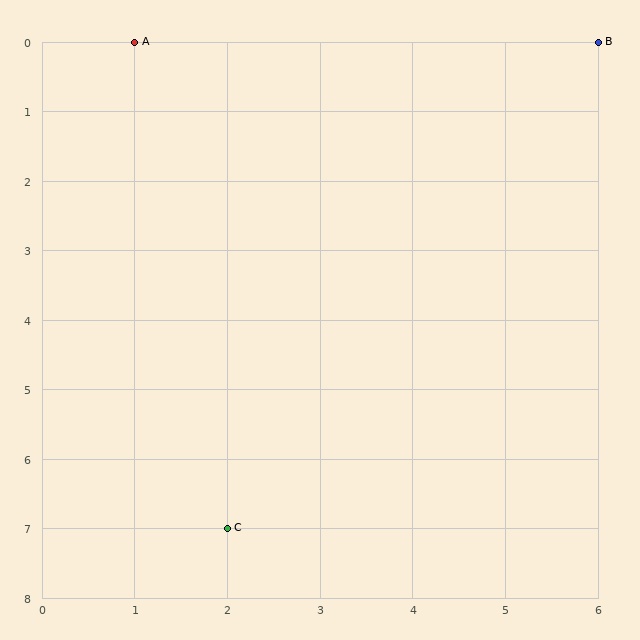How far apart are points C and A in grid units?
Points C and A are 1 column and 7 rows apart (about 7.1 grid units diagonally).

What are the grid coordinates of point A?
Point A is at grid coordinates (1, 0).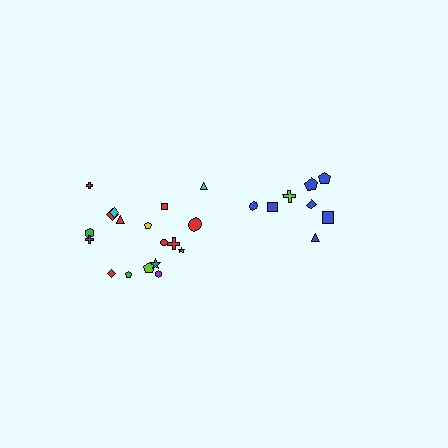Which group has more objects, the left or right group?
The left group.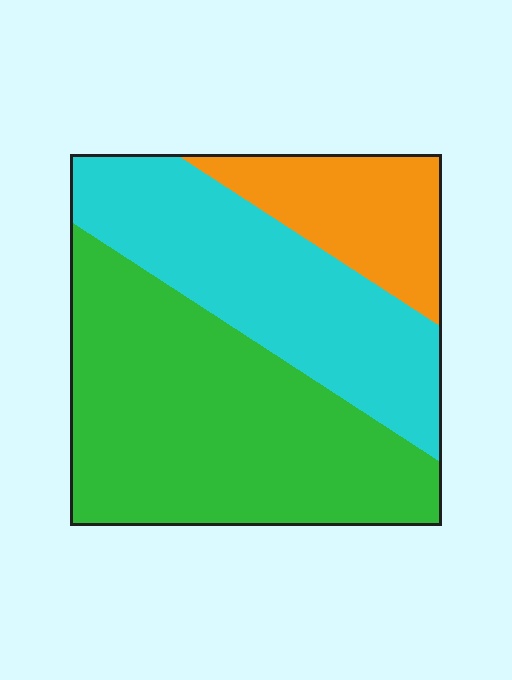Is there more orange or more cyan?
Cyan.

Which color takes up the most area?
Green, at roughly 50%.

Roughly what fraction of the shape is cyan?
Cyan takes up about one third (1/3) of the shape.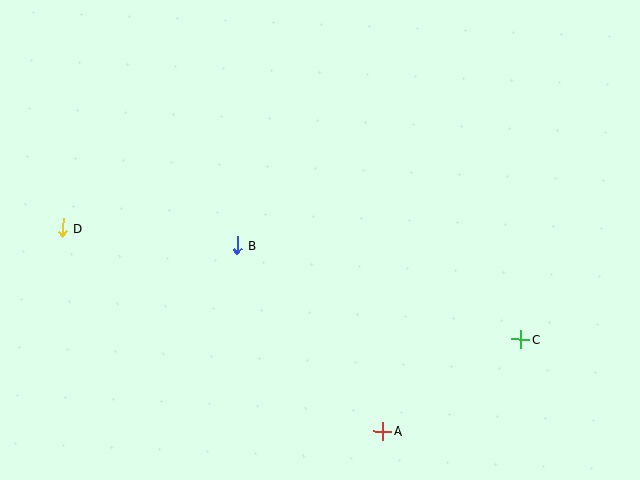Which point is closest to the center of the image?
Point B at (237, 245) is closest to the center.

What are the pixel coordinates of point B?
Point B is at (237, 245).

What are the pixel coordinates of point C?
Point C is at (521, 339).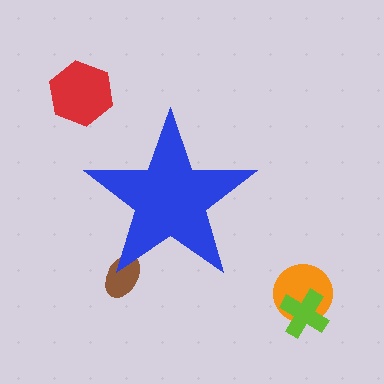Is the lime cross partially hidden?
No, the lime cross is fully visible.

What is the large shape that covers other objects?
A blue star.